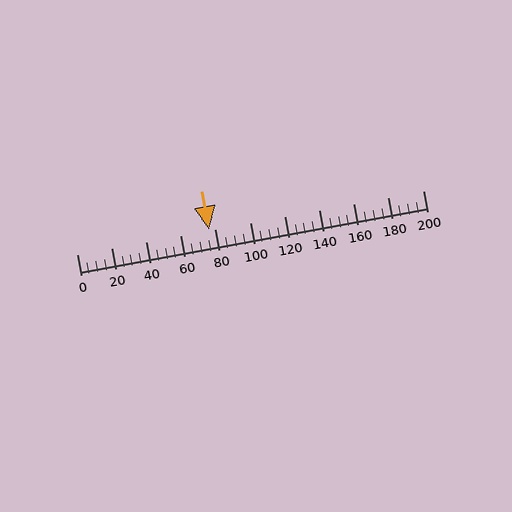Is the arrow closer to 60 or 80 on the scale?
The arrow is closer to 80.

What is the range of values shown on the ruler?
The ruler shows values from 0 to 200.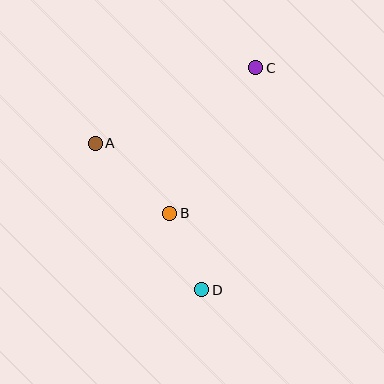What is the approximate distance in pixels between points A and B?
The distance between A and B is approximately 102 pixels.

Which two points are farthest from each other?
Points C and D are farthest from each other.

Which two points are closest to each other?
Points B and D are closest to each other.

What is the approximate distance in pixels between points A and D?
The distance between A and D is approximately 181 pixels.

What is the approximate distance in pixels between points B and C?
The distance between B and C is approximately 169 pixels.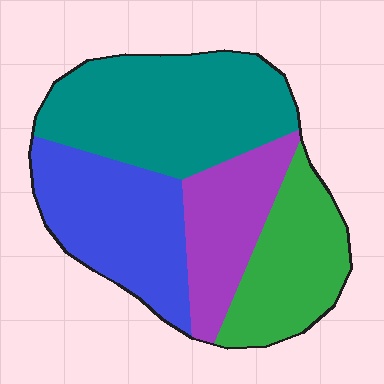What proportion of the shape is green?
Green takes up about one fifth (1/5) of the shape.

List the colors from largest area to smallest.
From largest to smallest: teal, blue, green, purple.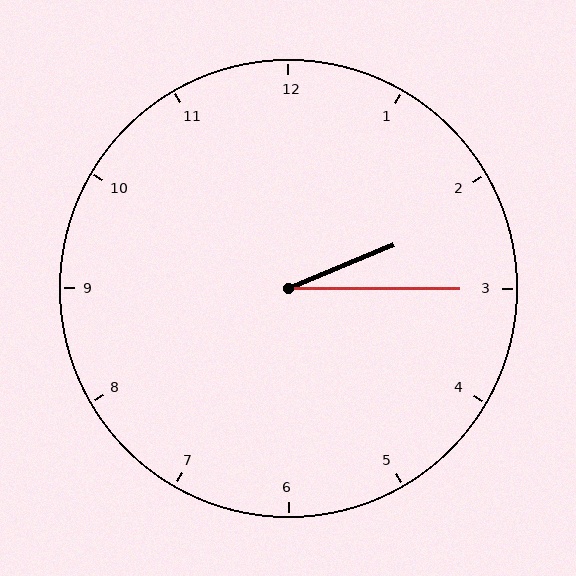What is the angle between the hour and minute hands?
Approximately 22 degrees.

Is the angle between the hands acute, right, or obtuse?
It is acute.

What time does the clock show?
2:15.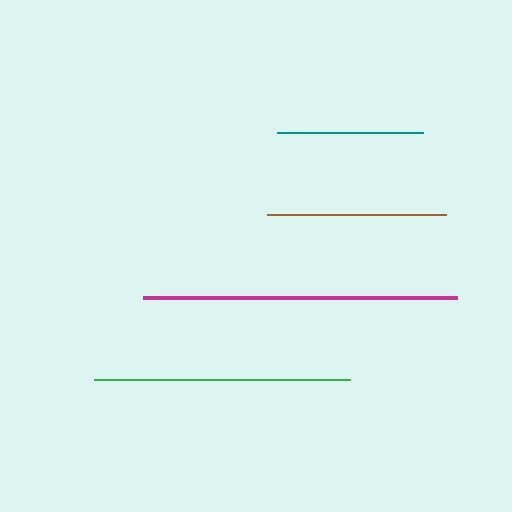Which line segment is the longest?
The magenta line is the longest at approximately 314 pixels.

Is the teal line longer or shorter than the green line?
The green line is longer than the teal line.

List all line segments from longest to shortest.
From longest to shortest: magenta, green, brown, teal.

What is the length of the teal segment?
The teal segment is approximately 147 pixels long.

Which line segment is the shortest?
The teal line is the shortest at approximately 147 pixels.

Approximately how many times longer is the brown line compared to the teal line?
The brown line is approximately 1.2 times the length of the teal line.